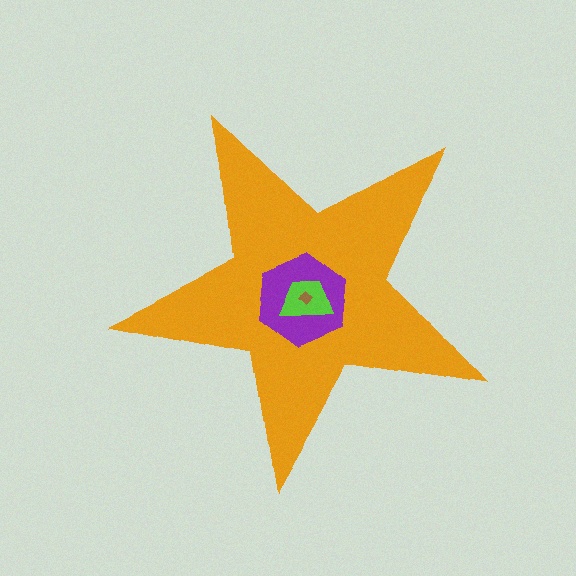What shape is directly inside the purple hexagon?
The lime trapezoid.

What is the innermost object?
The brown diamond.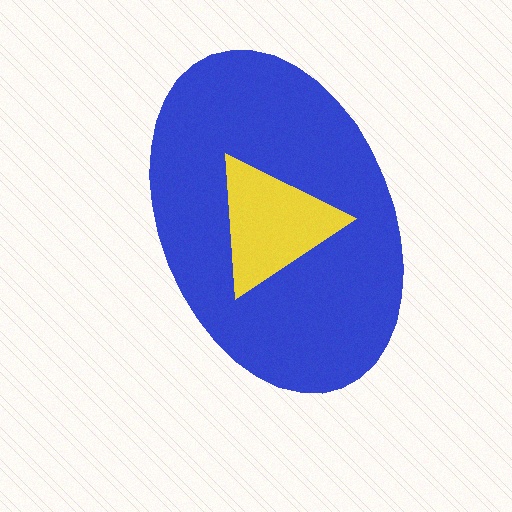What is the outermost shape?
The blue ellipse.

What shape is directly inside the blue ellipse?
The yellow triangle.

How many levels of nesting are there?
2.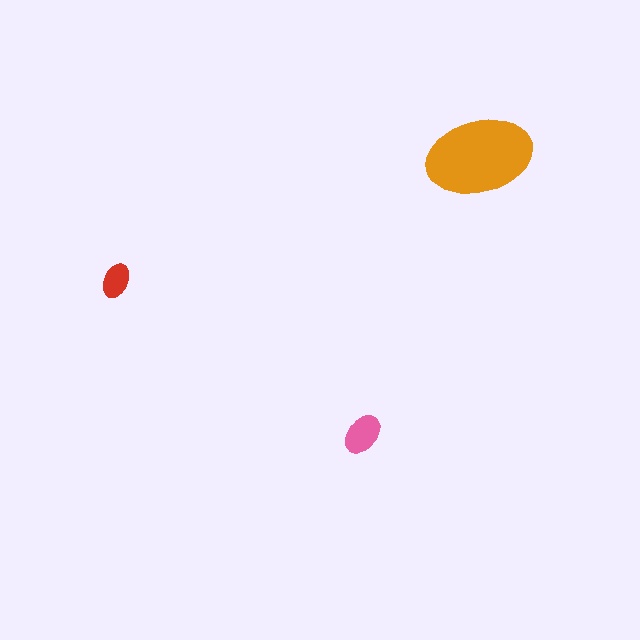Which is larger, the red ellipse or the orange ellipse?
The orange one.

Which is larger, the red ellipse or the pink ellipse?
The pink one.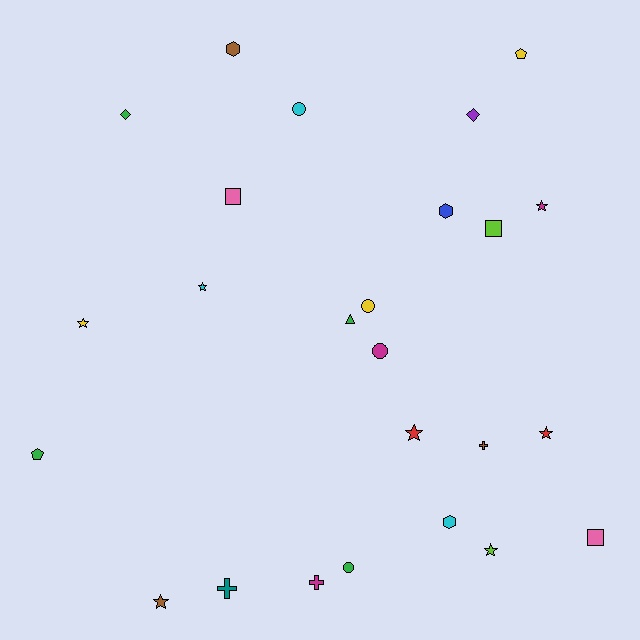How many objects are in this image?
There are 25 objects.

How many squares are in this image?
There are 3 squares.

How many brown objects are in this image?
There are 3 brown objects.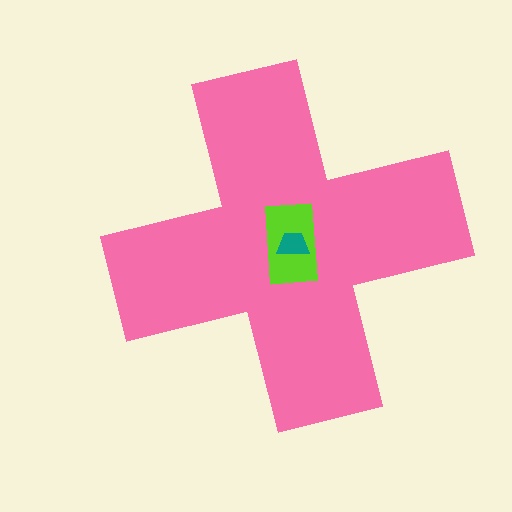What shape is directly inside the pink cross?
The lime rectangle.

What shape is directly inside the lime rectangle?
The teal trapezoid.